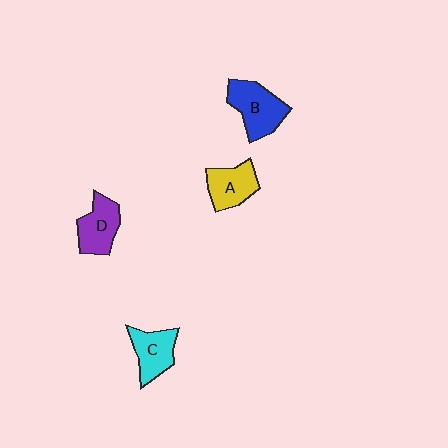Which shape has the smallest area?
Shape A (yellow).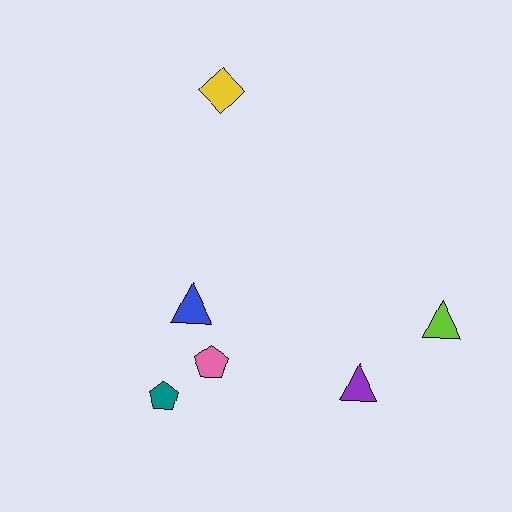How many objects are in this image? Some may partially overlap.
There are 6 objects.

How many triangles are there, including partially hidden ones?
There are 3 triangles.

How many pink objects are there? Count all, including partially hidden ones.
There is 1 pink object.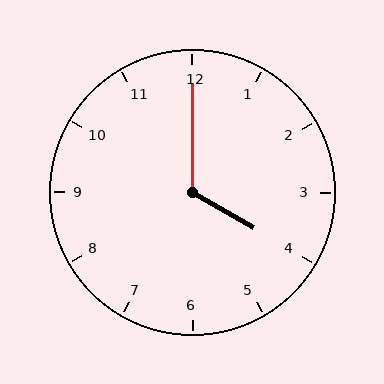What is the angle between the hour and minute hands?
Approximately 120 degrees.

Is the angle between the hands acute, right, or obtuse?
It is obtuse.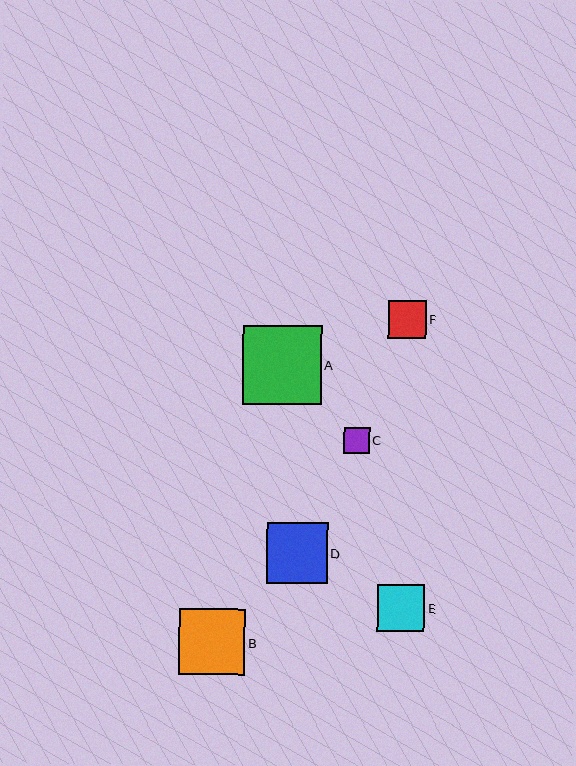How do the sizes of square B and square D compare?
Square B and square D are approximately the same size.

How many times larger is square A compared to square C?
Square A is approximately 3.1 times the size of square C.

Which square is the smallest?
Square C is the smallest with a size of approximately 26 pixels.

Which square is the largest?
Square A is the largest with a size of approximately 79 pixels.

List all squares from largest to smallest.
From largest to smallest: A, B, D, E, F, C.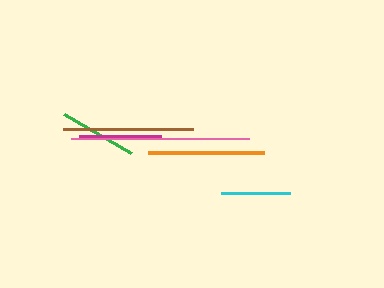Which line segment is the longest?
The pink line is the longest at approximately 178 pixels.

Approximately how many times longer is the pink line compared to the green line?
The pink line is approximately 2.3 times the length of the green line.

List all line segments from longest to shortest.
From longest to shortest: pink, brown, orange, magenta, green, cyan.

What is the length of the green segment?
The green segment is approximately 77 pixels long.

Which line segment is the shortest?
The cyan line is the shortest at approximately 69 pixels.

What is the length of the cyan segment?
The cyan segment is approximately 69 pixels long.